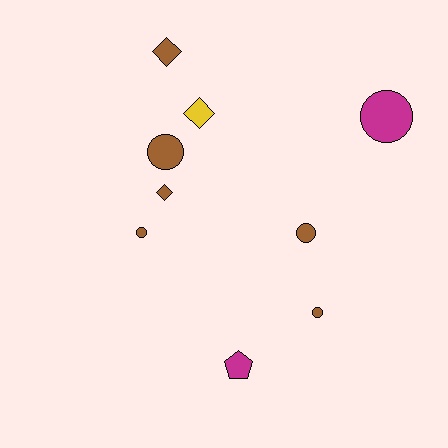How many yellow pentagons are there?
There are no yellow pentagons.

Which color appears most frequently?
Brown, with 6 objects.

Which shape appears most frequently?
Circle, with 5 objects.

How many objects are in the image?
There are 9 objects.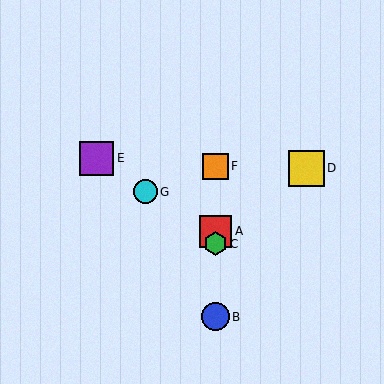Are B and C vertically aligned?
Yes, both are at x≈215.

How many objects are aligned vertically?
4 objects (A, B, C, F) are aligned vertically.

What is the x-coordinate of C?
Object C is at x≈215.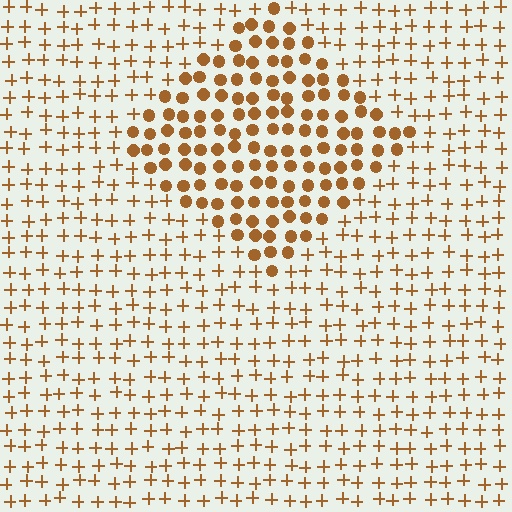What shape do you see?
I see a diamond.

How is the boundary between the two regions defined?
The boundary is defined by a change in element shape: circles inside vs. plus signs outside. All elements share the same color and spacing.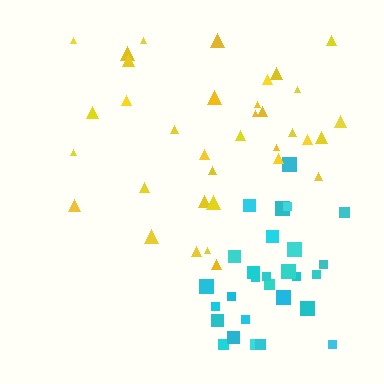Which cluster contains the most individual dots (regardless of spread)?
Yellow (35).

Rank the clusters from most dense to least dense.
cyan, yellow.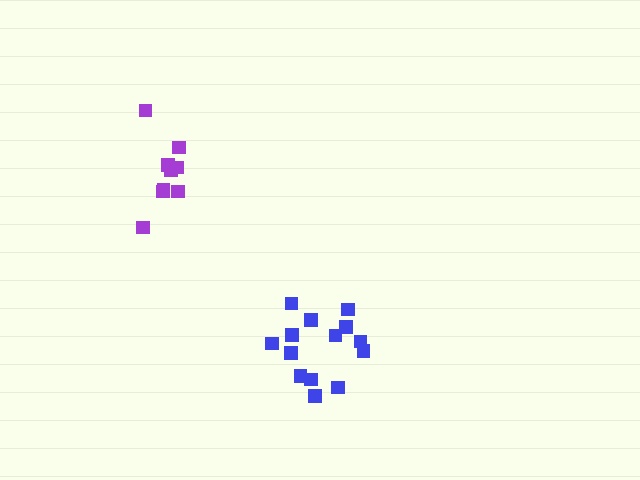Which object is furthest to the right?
The blue cluster is rightmost.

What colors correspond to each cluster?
The clusters are colored: blue, purple.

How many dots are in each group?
Group 1: 14 dots, Group 2: 9 dots (23 total).